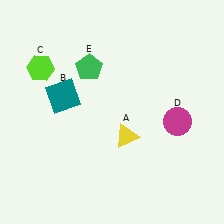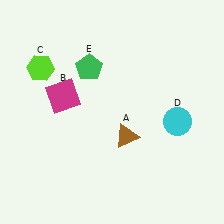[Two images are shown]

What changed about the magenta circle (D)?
In Image 1, D is magenta. In Image 2, it changed to cyan.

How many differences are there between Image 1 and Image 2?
There are 3 differences between the two images.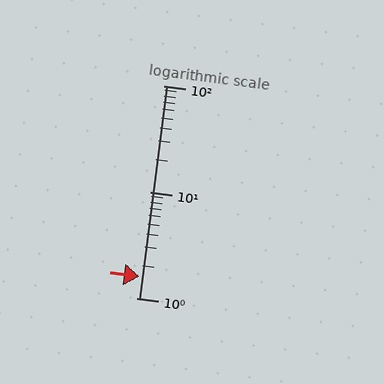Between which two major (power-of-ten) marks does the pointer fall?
The pointer is between 1 and 10.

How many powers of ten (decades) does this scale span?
The scale spans 2 decades, from 1 to 100.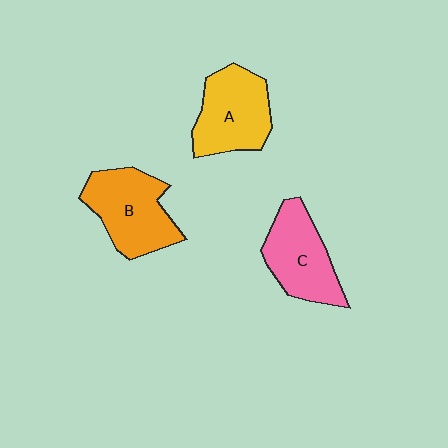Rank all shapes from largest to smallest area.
From largest to smallest: B (orange), A (yellow), C (pink).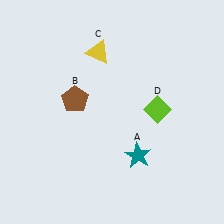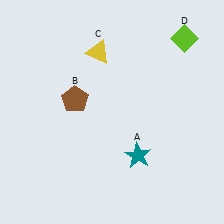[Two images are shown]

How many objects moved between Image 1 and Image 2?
1 object moved between the two images.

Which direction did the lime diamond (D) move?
The lime diamond (D) moved up.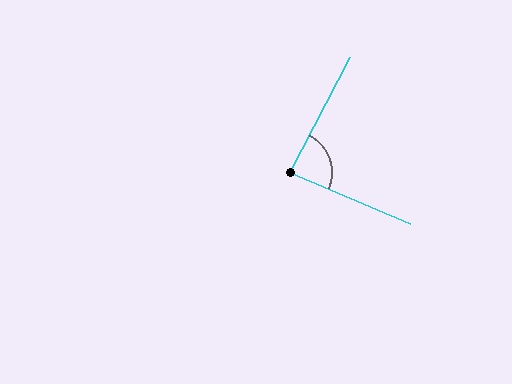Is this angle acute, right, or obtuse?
It is approximately a right angle.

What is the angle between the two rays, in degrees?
Approximately 85 degrees.